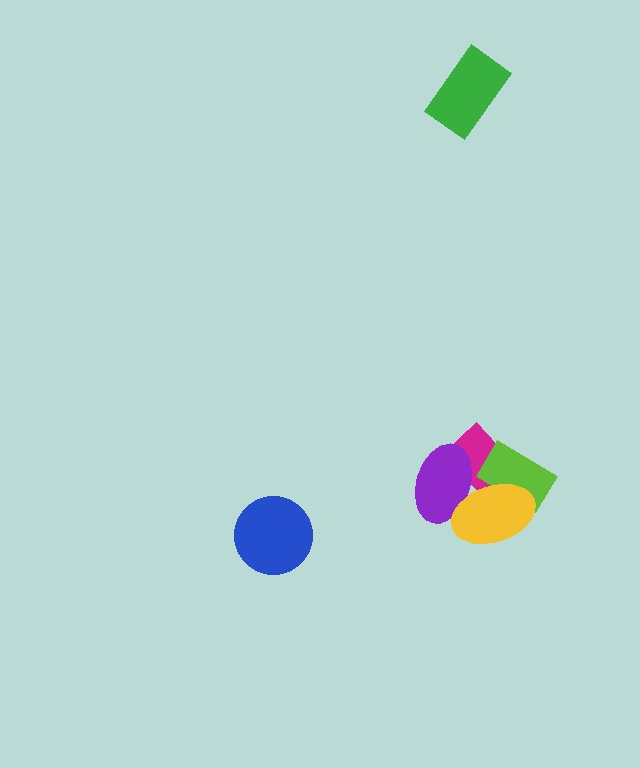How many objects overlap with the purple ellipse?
2 objects overlap with the purple ellipse.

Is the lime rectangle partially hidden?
Yes, it is partially covered by another shape.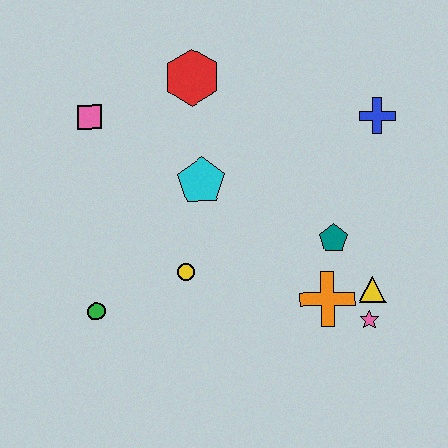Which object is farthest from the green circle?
The blue cross is farthest from the green circle.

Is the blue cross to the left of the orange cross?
No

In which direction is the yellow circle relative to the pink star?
The yellow circle is to the left of the pink star.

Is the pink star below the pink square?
Yes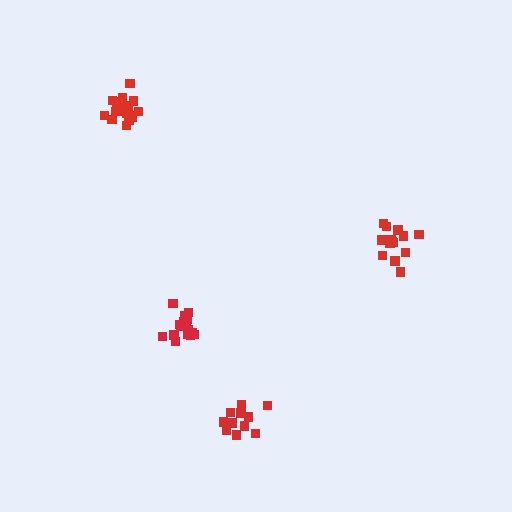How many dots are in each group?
Group 1: 19 dots, Group 2: 19 dots, Group 3: 14 dots, Group 4: 13 dots (65 total).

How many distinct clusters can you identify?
There are 4 distinct clusters.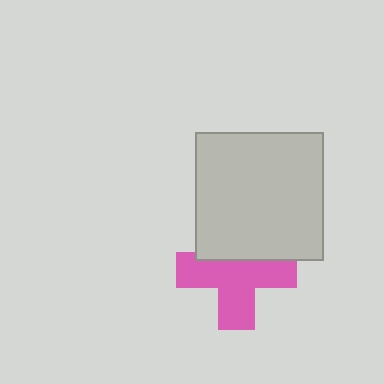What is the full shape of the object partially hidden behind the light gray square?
The partially hidden object is a pink cross.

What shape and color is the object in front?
The object in front is a light gray square.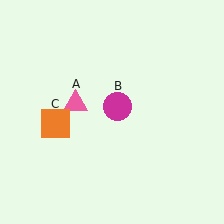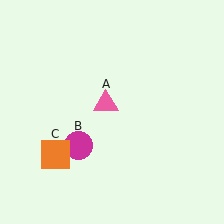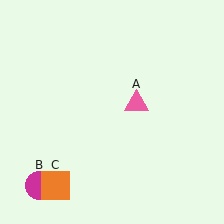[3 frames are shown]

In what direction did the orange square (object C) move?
The orange square (object C) moved down.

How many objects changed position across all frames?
3 objects changed position: pink triangle (object A), magenta circle (object B), orange square (object C).